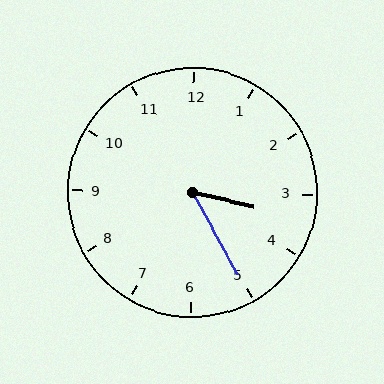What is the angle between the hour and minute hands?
Approximately 48 degrees.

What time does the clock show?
3:25.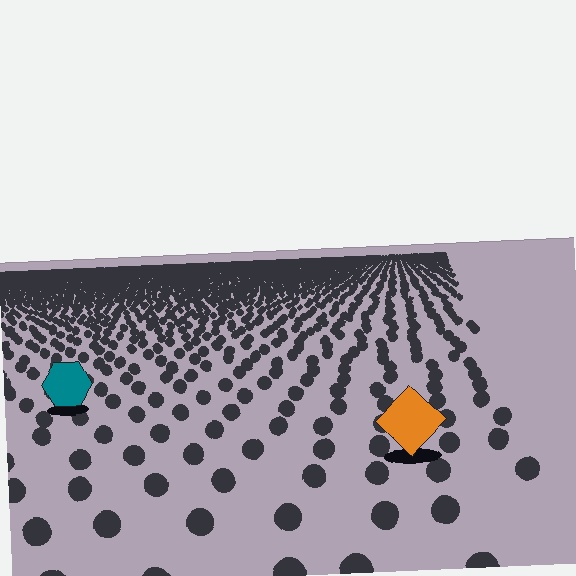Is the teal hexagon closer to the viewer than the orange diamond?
No. The orange diamond is closer — you can tell from the texture gradient: the ground texture is coarser near it.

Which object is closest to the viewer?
The orange diamond is closest. The texture marks near it are larger and more spread out.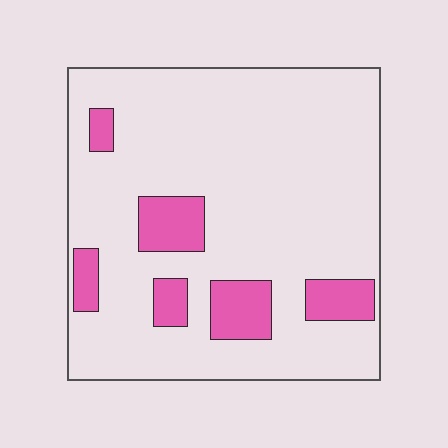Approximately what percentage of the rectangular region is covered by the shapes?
Approximately 15%.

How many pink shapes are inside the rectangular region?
6.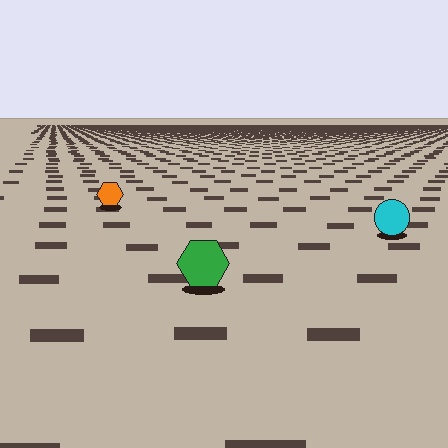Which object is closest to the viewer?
The green hexagon is closest. The texture marks near it are larger and more spread out.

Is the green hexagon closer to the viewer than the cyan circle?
Yes. The green hexagon is closer — you can tell from the texture gradient: the ground texture is coarser near it.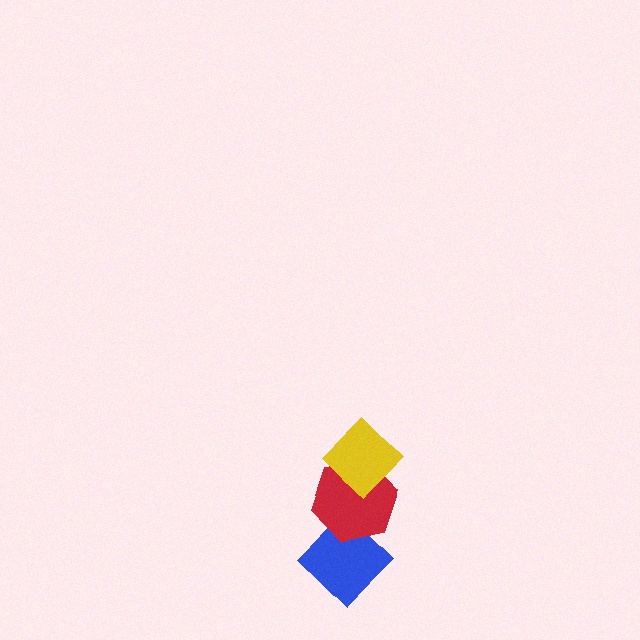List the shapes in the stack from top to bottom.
From top to bottom: the yellow diamond, the red hexagon, the blue diamond.